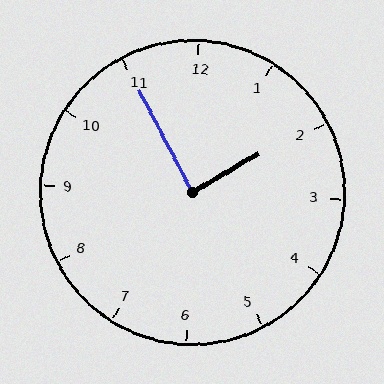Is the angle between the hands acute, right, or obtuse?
It is right.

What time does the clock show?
1:55.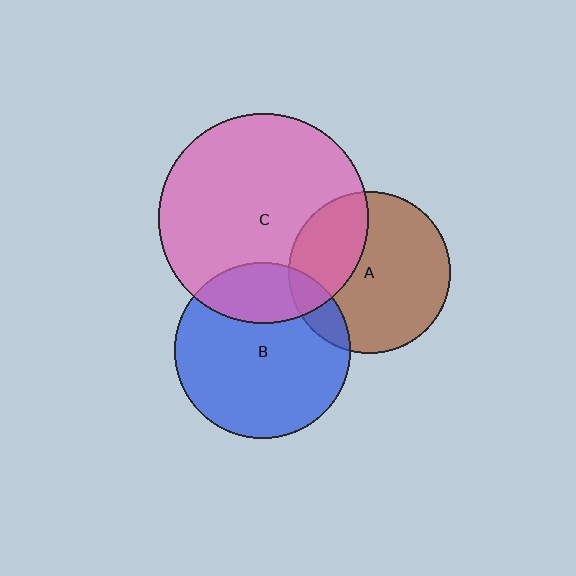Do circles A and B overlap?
Yes.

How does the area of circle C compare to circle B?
Approximately 1.4 times.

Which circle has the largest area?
Circle C (pink).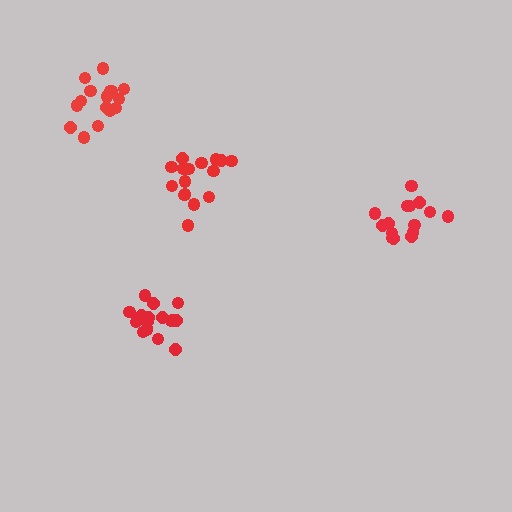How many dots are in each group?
Group 1: 16 dots, Group 2: 16 dots, Group 3: 18 dots, Group 4: 15 dots (65 total).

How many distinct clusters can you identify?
There are 4 distinct clusters.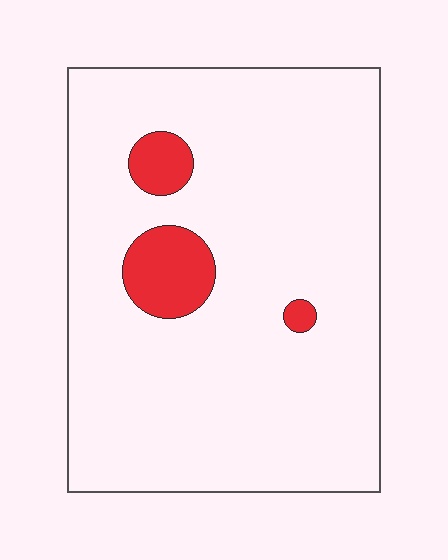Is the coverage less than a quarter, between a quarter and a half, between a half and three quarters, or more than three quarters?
Less than a quarter.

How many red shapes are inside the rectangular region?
3.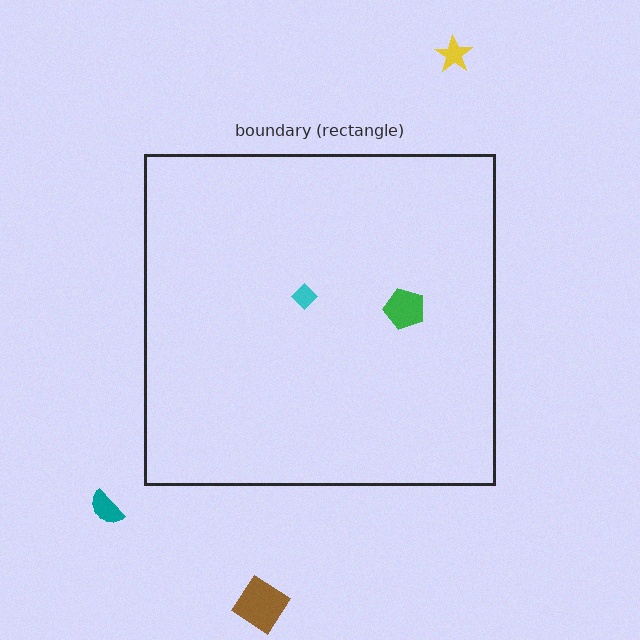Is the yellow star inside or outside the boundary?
Outside.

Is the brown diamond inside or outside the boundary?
Outside.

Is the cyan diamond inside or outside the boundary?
Inside.